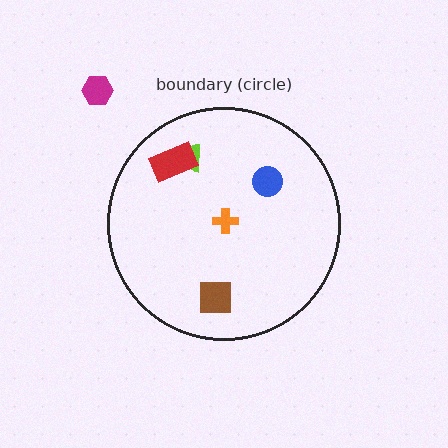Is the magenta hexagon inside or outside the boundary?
Outside.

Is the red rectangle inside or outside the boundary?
Inside.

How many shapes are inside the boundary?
5 inside, 1 outside.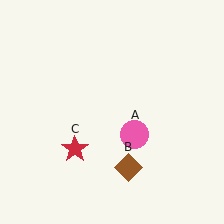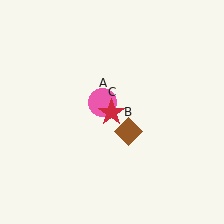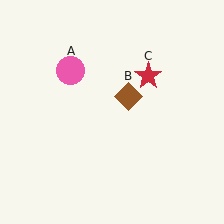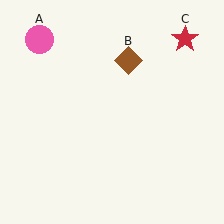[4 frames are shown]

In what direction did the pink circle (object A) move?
The pink circle (object A) moved up and to the left.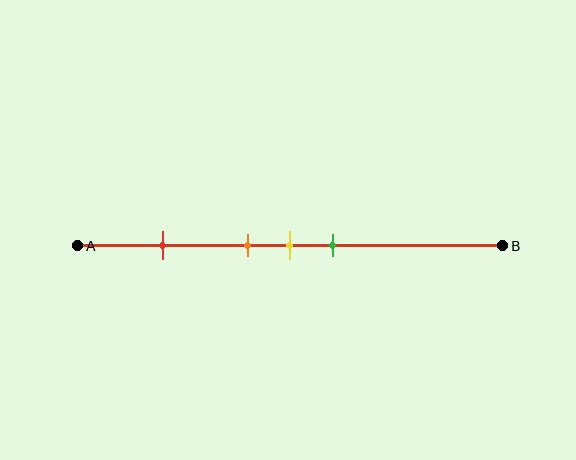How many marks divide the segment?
There are 4 marks dividing the segment.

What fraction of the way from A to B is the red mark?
The red mark is approximately 20% (0.2) of the way from A to B.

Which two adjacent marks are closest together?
The orange and yellow marks are the closest adjacent pair.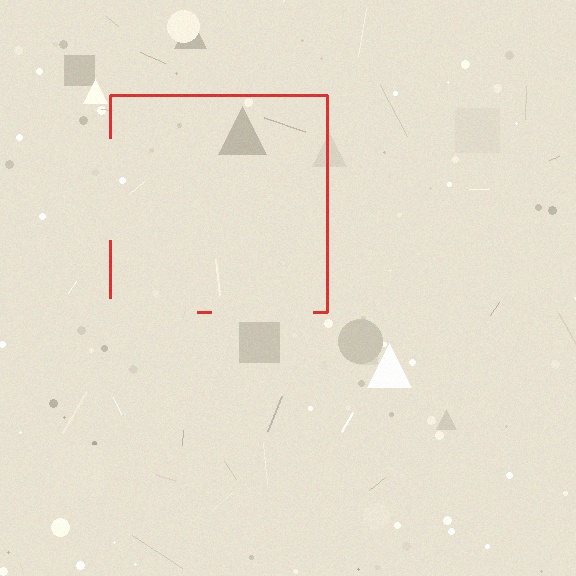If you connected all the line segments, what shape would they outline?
They would outline a square.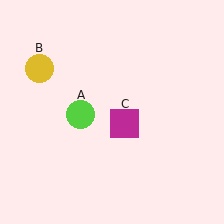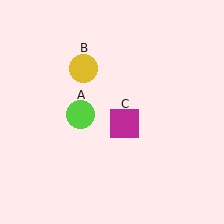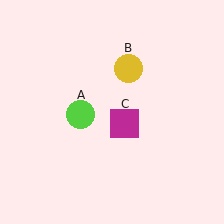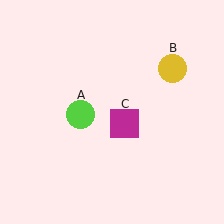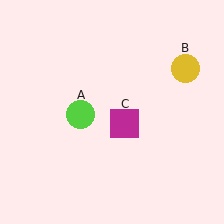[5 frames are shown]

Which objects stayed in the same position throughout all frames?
Lime circle (object A) and magenta square (object C) remained stationary.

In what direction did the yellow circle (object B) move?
The yellow circle (object B) moved right.